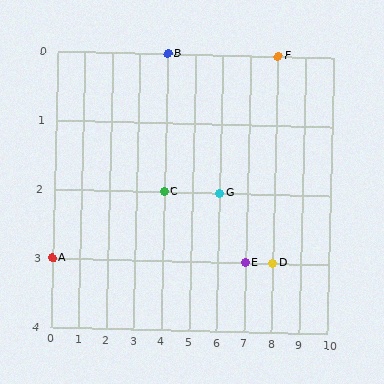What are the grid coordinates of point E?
Point E is at grid coordinates (7, 3).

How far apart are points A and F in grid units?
Points A and F are 8 columns and 3 rows apart (about 8.5 grid units diagonally).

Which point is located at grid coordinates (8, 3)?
Point D is at (8, 3).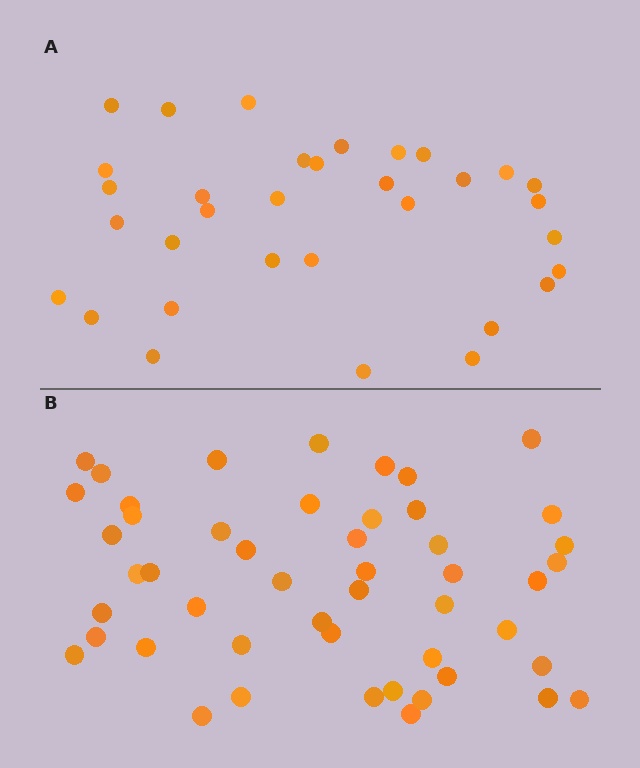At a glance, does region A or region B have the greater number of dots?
Region B (the bottom region) has more dots.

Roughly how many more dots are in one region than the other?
Region B has approximately 15 more dots than region A.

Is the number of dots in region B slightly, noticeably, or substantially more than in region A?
Region B has substantially more. The ratio is roughly 1.5 to 1.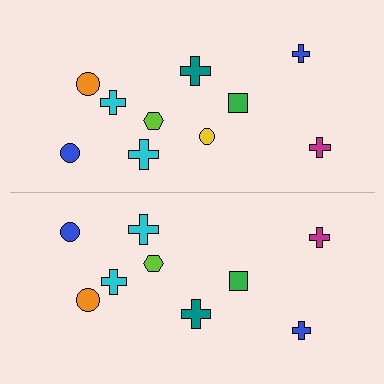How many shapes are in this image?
There are 19 shapes in this image.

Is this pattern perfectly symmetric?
No, the pattern is not perfectly symmetric. A yellow circle is missing from the bottom side.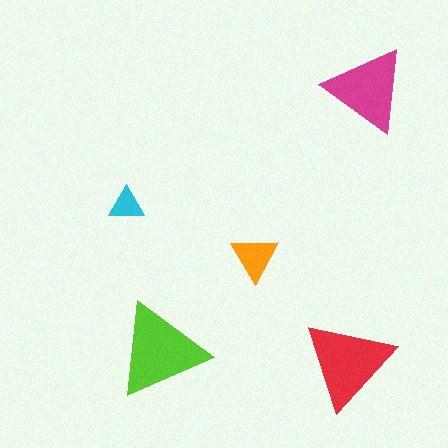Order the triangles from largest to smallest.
the lime one, the red one, the magenta one, the orange one, the cyan one.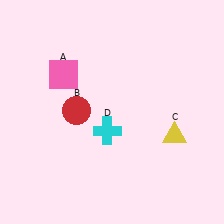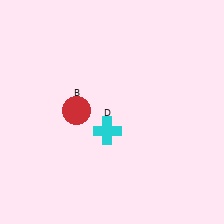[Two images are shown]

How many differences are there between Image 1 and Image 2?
There are 2 differences between the two images.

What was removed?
The pink square (A), the yellow triangle (C) were removed in Image 2.